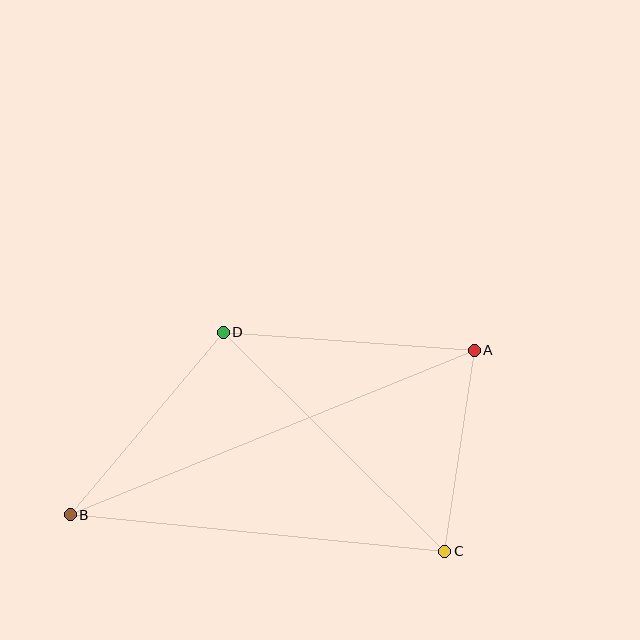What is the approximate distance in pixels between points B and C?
The distance between B and C is approximately 377 pixels.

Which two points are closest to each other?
Points A and C are closest to each other.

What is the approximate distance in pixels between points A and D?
The distance between A and D is approximately 252 pixels.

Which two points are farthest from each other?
Points A and B are farthest from each other.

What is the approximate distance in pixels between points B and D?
The distance between B and D is approximately 238 pixels.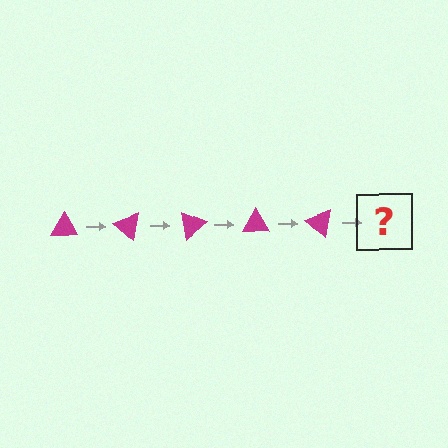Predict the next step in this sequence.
The next step is a magenta triangle rotated 200 degrees.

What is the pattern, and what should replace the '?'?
The pattern is that the triangle rotates 40 degrees each step. The '?' should be a magenta triangle rotated 200 degrees.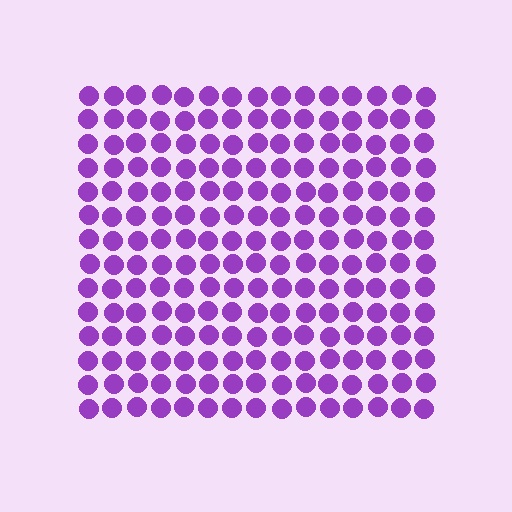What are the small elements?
The small elements are circles.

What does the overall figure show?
The overall figure shows a square.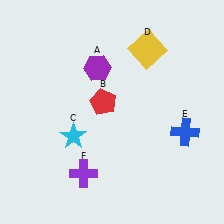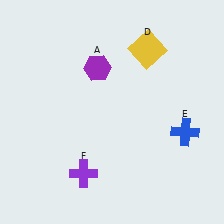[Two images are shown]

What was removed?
The cyan star (C), the red pentagon (B) were removed in Image 2.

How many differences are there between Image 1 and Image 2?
There are 2 differences between the two images.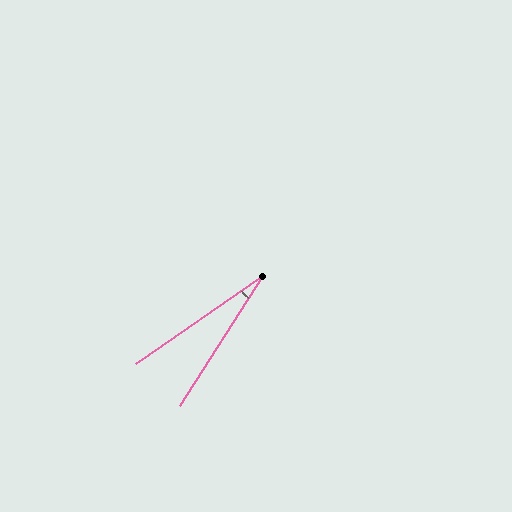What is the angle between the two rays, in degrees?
Approximately 23 degrees.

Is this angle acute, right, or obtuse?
It is acute.